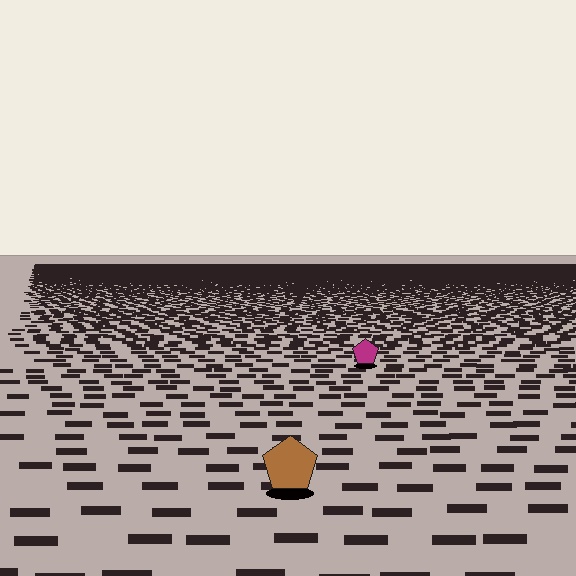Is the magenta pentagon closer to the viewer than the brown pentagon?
No. The brown pentagon is closer — you can tell from the texture gradient: the ground texture is coarser near it.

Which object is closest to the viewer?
The brown pentagon is closest. The texture marks near it are larger and more spread out.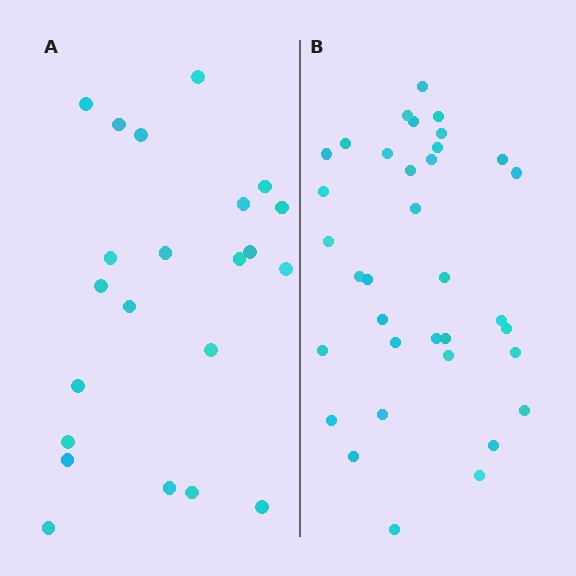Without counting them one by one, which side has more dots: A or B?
Region B (the right region) has more dots.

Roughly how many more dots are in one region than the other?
Region B has approximately 15 more dots than region A.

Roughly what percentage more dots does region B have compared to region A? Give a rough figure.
About 60% more.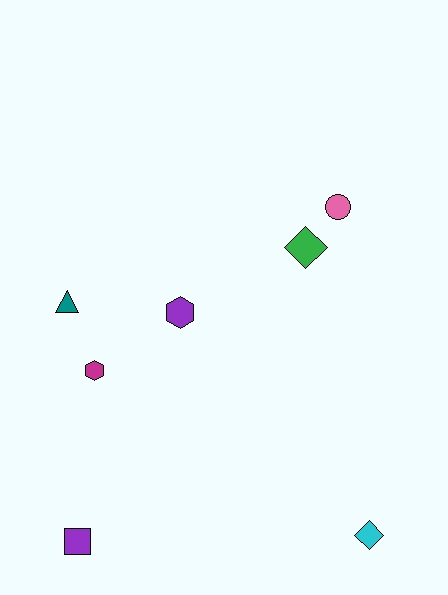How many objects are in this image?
There are 7 objects.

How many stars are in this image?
There are no stars.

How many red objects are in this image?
There are no red objects.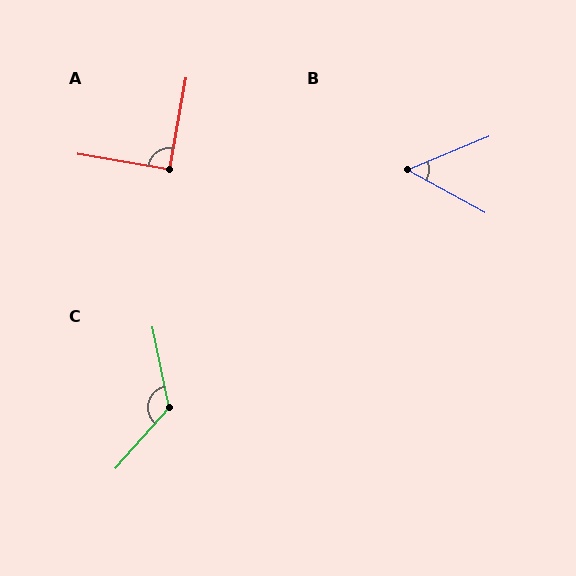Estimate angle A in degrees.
Approximately 90 degrees.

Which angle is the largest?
C, at approximately 126 degrees.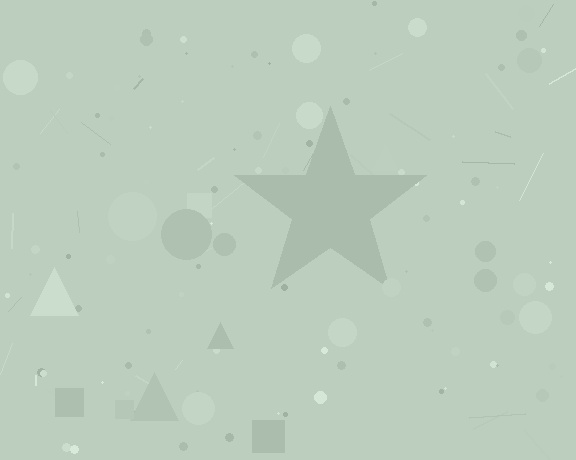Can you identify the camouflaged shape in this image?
The camouflaged shape is a star.